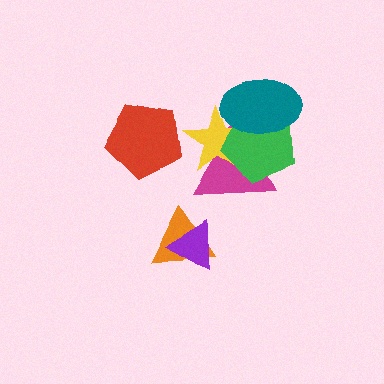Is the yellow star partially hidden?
Yes, it is partially covered by another shape.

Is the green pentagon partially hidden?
Yes, it is partially covered by another shape.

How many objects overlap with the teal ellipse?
3 objects overlap with the teal ellipse.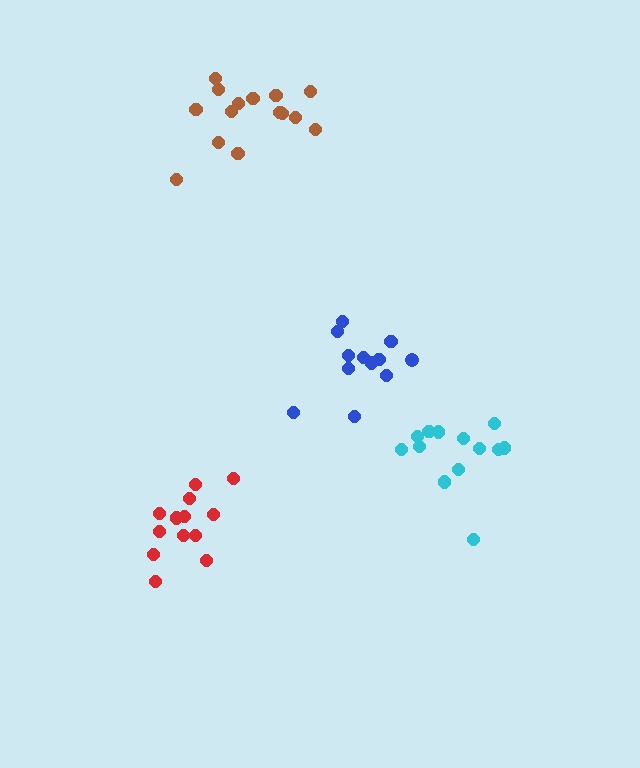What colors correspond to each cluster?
The clusters are colored: red, brown, blue, cyan.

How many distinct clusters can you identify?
There are 4 distinct clusters.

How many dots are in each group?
Group 1: 13 dots, Group 2: 15 dots, Group 3: 12 dots, Group 4: 13 dots (53 total).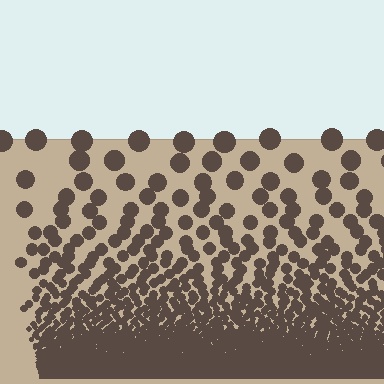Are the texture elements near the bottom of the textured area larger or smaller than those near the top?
Smaller. The gradient is inverted — elements near the bottom are smaller and denser.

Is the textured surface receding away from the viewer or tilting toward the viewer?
The surface appears to tilt toward the viewer. Texture elements get larger and sparser toward the top.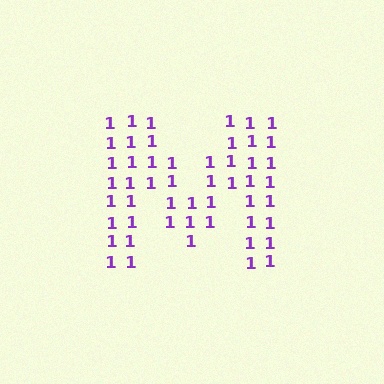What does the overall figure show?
The overall figure shows the letter M.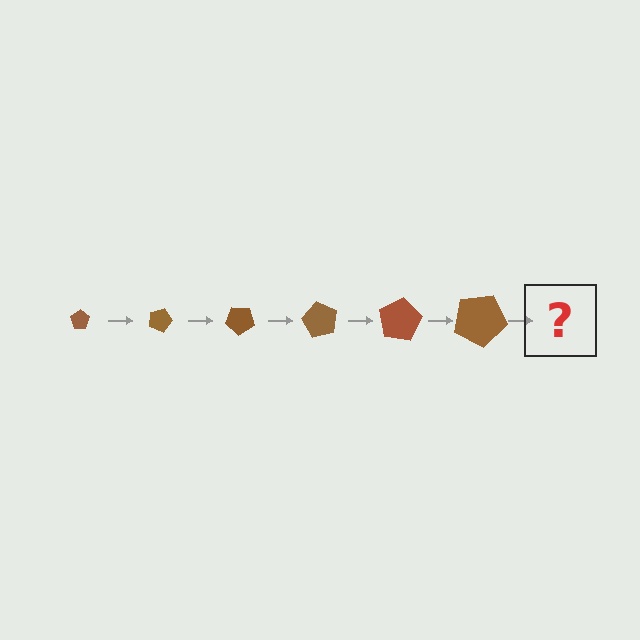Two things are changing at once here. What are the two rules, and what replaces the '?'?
The two rules are that the pentagon grows larger each step and it rotates 20 degrees each step. The '?' should be a pentagon, larger than the previous one and rotated 120 degrees from the start.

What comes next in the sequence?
The next element should be a pentagon, larger than the previous one and rotated 120 degrees from the start.